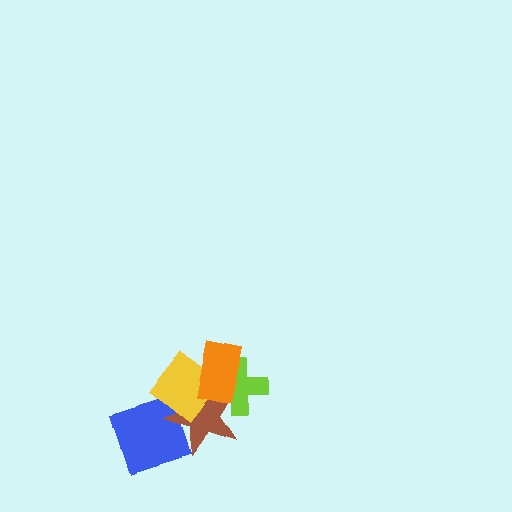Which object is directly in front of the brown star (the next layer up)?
The yellow diamond is directly in front of the brown star.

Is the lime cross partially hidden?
Yes, it is partially covered by another shape.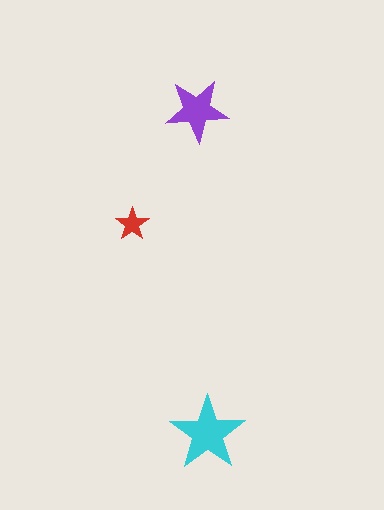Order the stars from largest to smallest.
the cyan one, the purple one, the red one.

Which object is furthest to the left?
The red star is leftmost.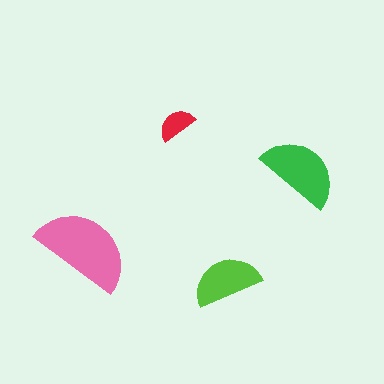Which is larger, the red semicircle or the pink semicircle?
The pink one.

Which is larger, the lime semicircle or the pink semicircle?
The pink one.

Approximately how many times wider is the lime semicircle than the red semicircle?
About 2 times wider.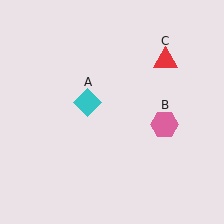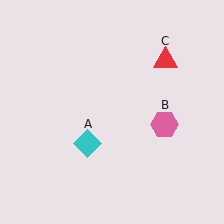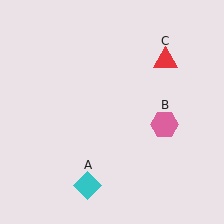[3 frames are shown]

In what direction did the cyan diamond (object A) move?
The cyan diamond (object A) moved down.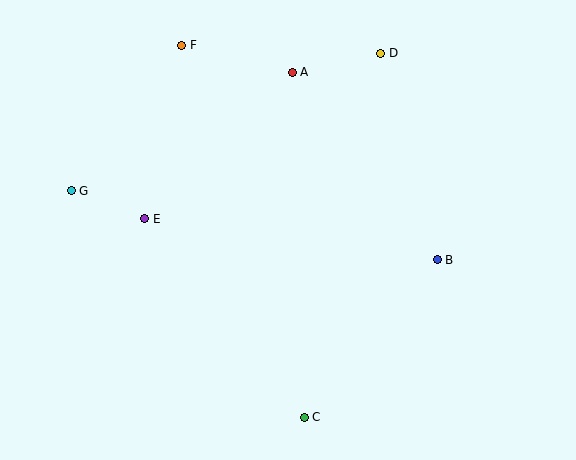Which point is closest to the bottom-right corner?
Point B is closest to the bottom-right corner.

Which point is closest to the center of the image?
Point E at (145, 219) is closest to the center.